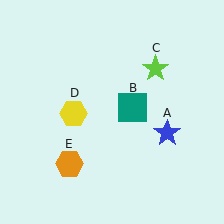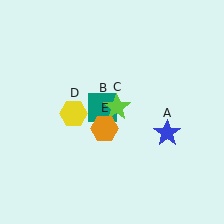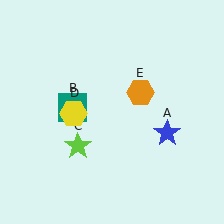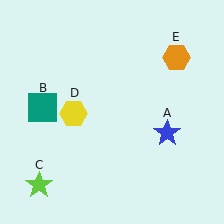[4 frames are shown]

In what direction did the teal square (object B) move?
The teal square (object B) moved left.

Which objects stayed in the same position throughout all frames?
Blue star (object A) and yellow hexagon (object D) remained stationary.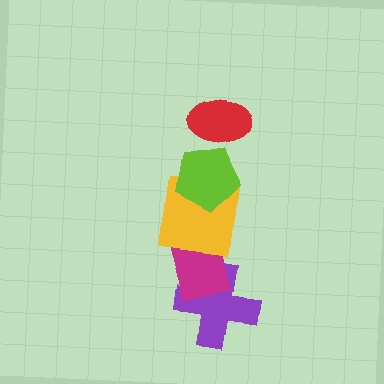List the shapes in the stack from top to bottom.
From top to bottom: the red ellipse, the lime pentagon, the yellow square, the magenta rectangle, the purple cross.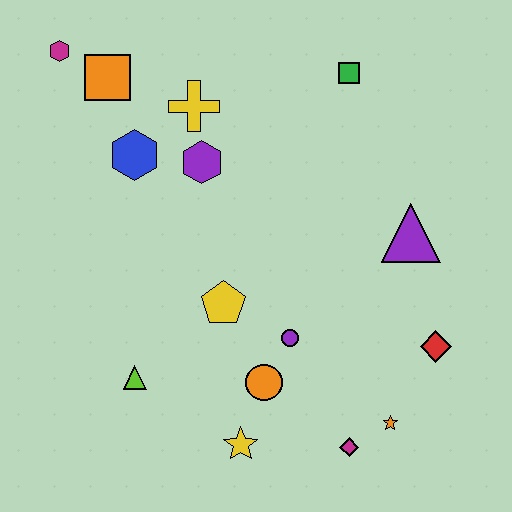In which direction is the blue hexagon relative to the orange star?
The blue hexagon is above the orange star.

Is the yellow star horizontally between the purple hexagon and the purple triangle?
Yes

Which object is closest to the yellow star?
The orange circle is closest to the yellow star.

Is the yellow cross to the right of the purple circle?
No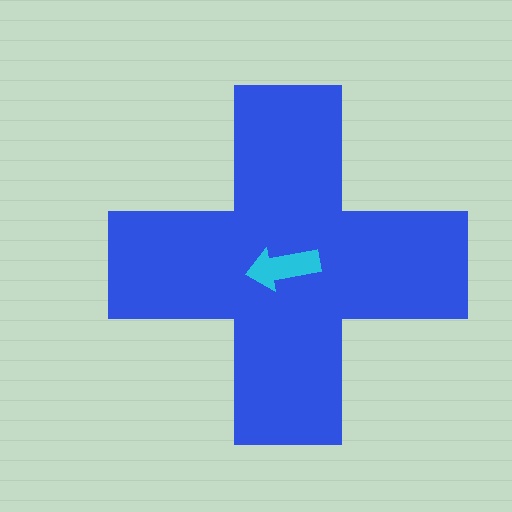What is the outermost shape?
The blue cross.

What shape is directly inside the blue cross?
The cyan arrow.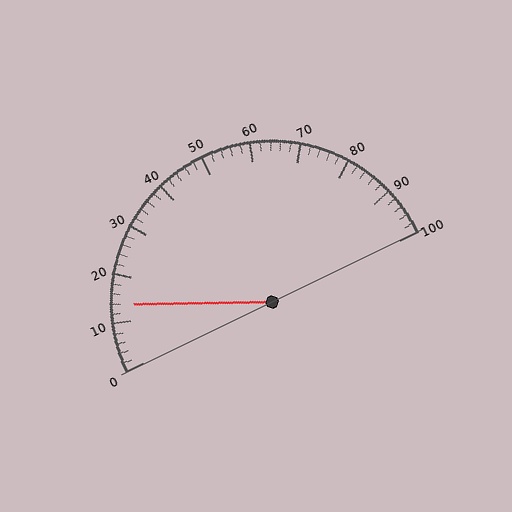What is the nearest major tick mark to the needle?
The nearest major tick mark is 10.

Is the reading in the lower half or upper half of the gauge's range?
The reading is in the lower half of the range (0 to 100).